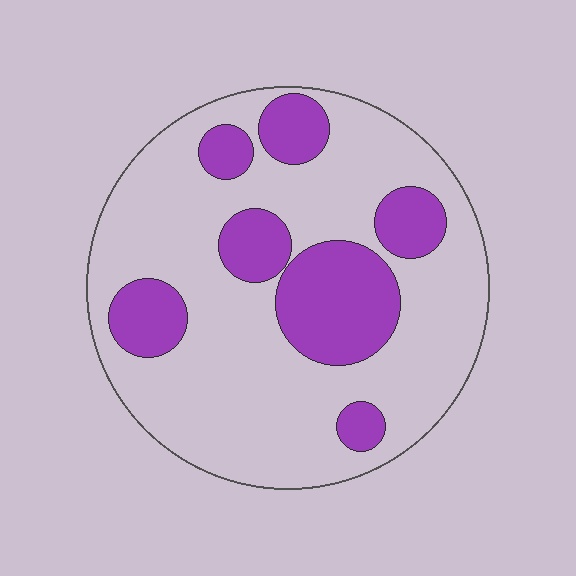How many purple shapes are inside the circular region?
7.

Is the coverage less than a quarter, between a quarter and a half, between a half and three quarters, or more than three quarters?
Between a quarter and a half.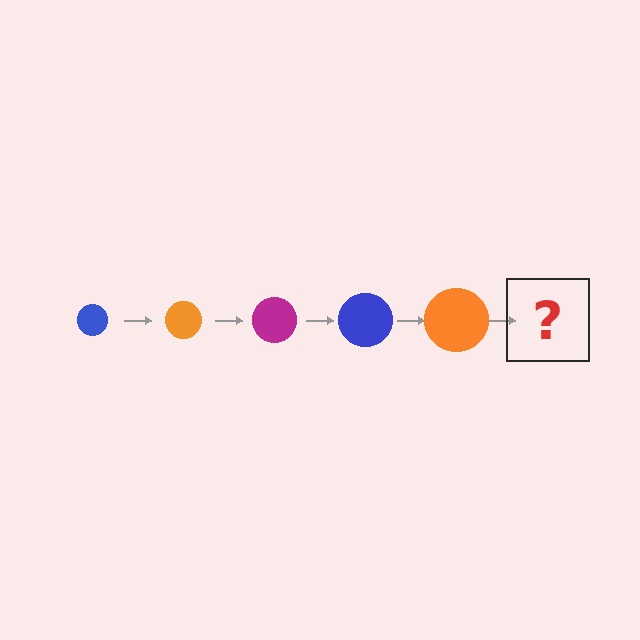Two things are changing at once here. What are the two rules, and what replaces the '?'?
The two rules are that the circle grows larger each step and the color cycles through blue, orange, and magenta. The '?' should be a magenta circle, larger than the previous one.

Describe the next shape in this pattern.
It should be a magenta circle, larger than the previous one.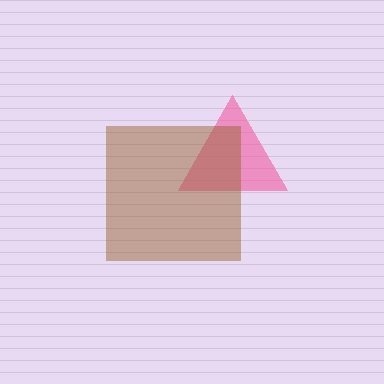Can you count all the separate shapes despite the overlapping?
Yes, there are 2 separate shapes.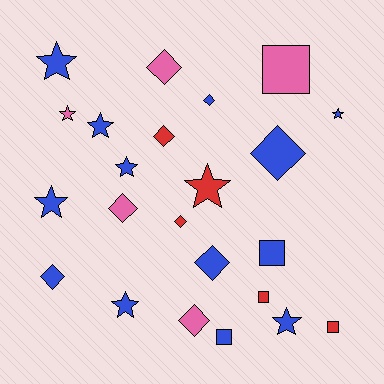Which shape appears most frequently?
Star, with 9 objects.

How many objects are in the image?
There are 23 objects.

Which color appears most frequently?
Blue, with 13 objects.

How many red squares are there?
There are 2 red squares.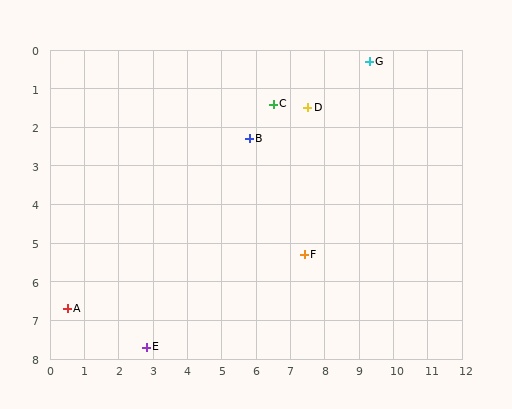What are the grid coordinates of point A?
Point A is at approximately (0.5, 6.7).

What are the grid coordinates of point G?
Point G is at approximately (9.3, 0.3).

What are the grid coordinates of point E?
Point E is at approximately (2.8, 7.7).